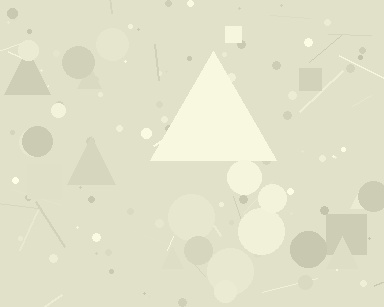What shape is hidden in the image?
A triangle is hidden in the image.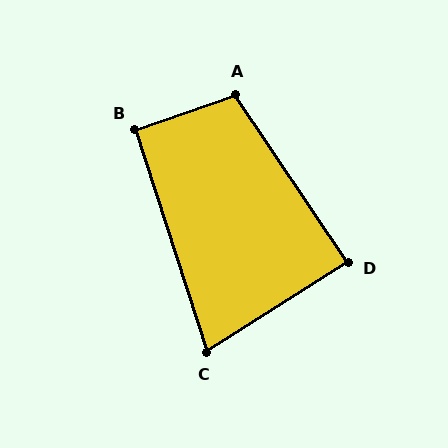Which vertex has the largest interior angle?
A, at approximately 105 degrees.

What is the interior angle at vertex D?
Approximately 89 degrees (approximately right).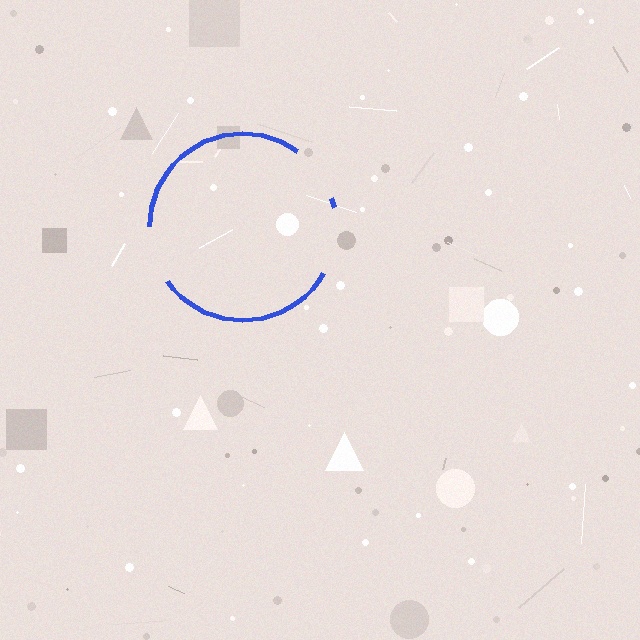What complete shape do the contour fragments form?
The contour fragments form a circle.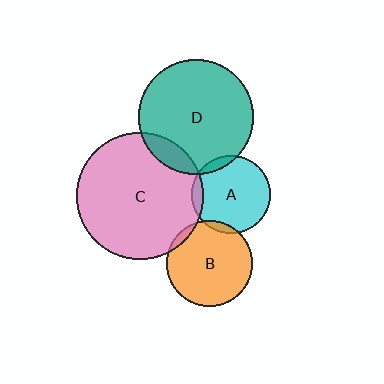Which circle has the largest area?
Circle C (pink).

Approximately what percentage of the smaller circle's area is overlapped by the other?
Approximately 5%.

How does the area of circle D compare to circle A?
Approximately 2.1 times.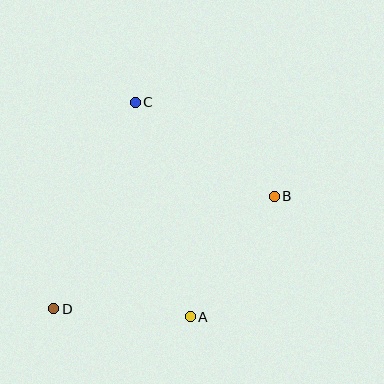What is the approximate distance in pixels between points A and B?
The distance between A and B is approximately 147 pixels.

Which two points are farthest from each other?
Points B and D are farthest from each other.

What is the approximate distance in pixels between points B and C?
The distance between B and C is approximately 168 pixels.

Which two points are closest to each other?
Points A and D are closest to each other.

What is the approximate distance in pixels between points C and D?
The distance between C and D is approximately 222 pixels.